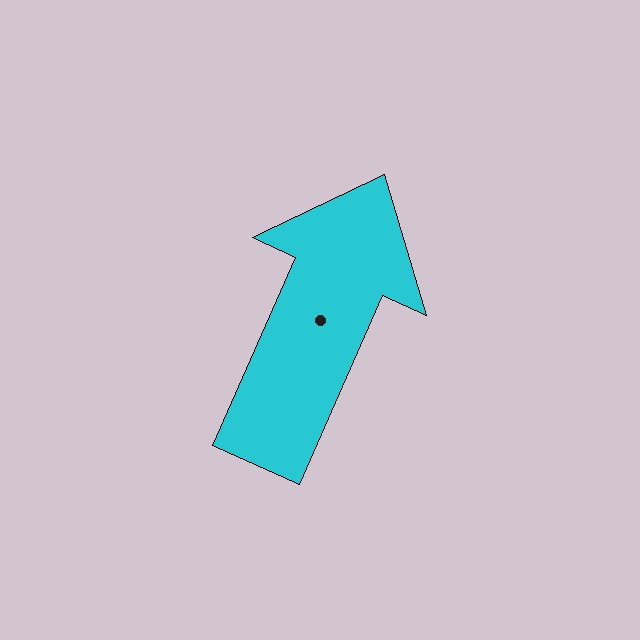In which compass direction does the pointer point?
Northeast.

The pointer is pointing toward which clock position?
Roughly 1 o'clock.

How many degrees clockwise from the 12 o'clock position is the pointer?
Approximately 24 degrees.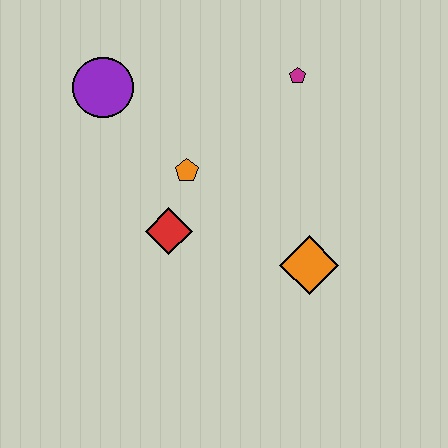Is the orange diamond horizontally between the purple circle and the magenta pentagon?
No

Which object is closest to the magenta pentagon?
The orange pentagon is closest to the magenta pentagon.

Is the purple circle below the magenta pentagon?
Yes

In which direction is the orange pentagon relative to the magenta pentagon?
The orange pentagon is to the left of the magenta pentagon.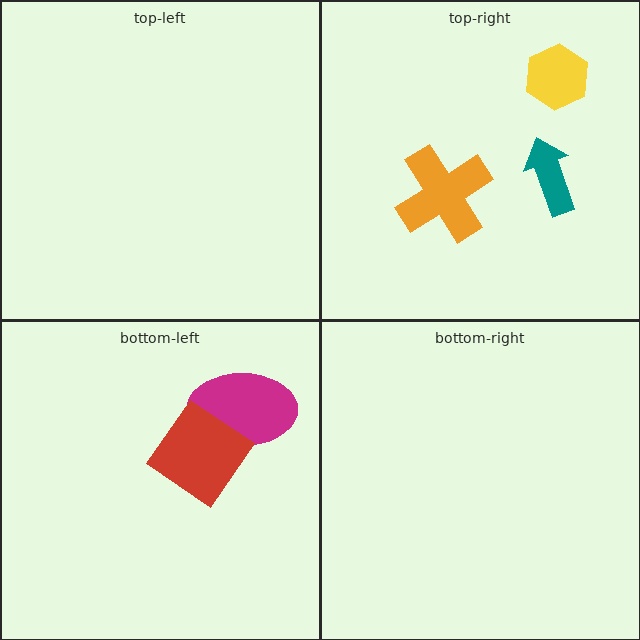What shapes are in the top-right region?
The yellow hexagon, the teal arrow, the orange cross.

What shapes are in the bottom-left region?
The magenta ellipse, the red diamond.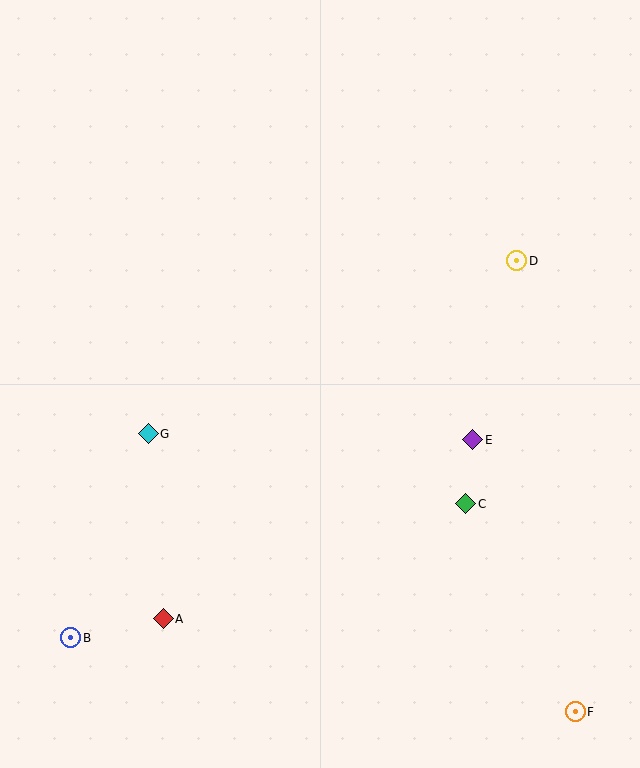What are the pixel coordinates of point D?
Point D is at (517, 261).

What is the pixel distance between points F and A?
The distance between F and A is 423 pixels.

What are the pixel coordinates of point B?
Point B is at (71, 638).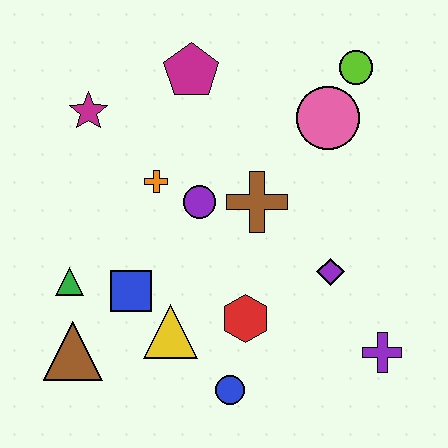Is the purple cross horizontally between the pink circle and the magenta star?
No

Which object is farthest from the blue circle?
The lime circle is farthest from the blue circle.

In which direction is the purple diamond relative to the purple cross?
The purple diamond is above the purple cross.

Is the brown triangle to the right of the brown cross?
No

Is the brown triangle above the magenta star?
No